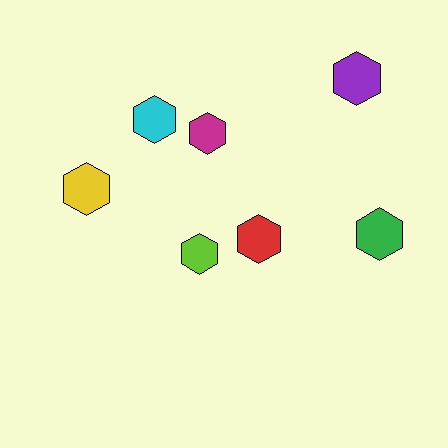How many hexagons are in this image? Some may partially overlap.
There are 7 hexagons.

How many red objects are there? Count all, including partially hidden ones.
There is 1 red object.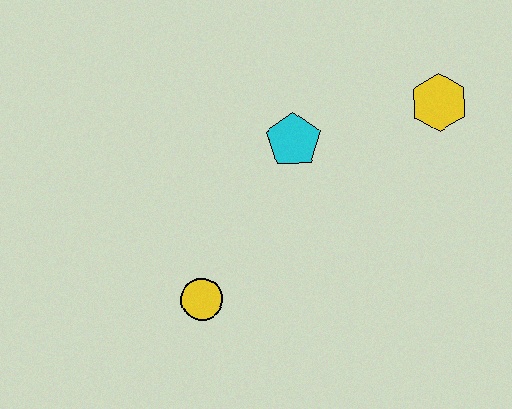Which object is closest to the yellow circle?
The cyan pentagon is closest to the yellow circle.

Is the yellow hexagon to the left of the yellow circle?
No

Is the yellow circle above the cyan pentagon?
No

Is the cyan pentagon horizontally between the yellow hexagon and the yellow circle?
Yes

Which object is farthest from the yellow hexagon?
The yellow circle is farthest from the yellow hexagon.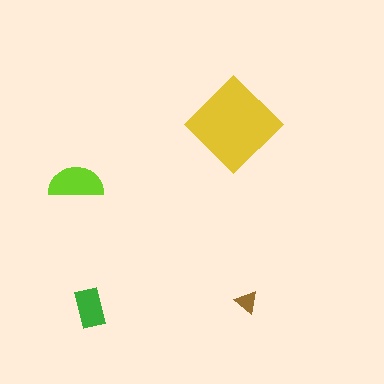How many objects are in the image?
There are 4 objects in the image.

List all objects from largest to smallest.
The yellow diamond, the lime semicircle, the green rectangle, the brown triangle.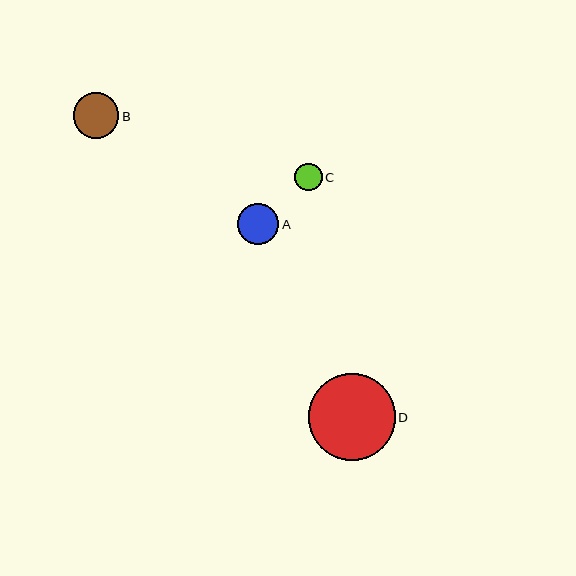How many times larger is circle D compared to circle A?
Circle D is approximately 2.1 times the size of circle A.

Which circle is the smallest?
Circle C is the smallest with a size of approximately 27 pixels.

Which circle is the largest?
Circle D is the largest with a size of approximately 87 pixels.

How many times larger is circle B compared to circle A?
Circle B is approximately 1.1 times the size of circle A.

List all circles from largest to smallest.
From largest to smallest: D, B, A, C.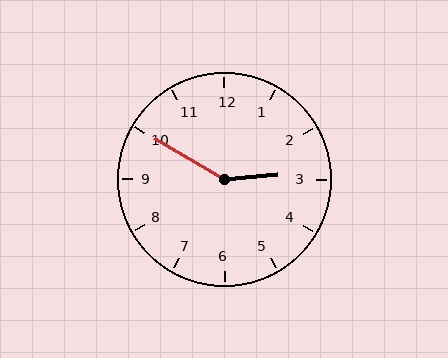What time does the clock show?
2:50.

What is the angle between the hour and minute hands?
Approximately 145 degrees.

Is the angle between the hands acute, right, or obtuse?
It is obtuse.